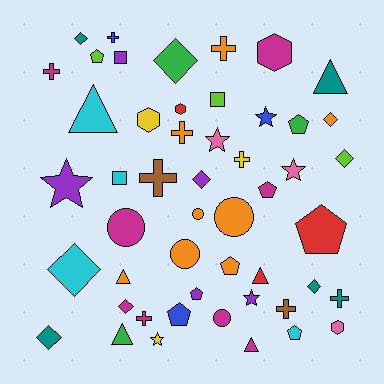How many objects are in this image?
There are 50 objects.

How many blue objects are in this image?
There are 3 blue objects.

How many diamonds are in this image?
There are 9 diamonds.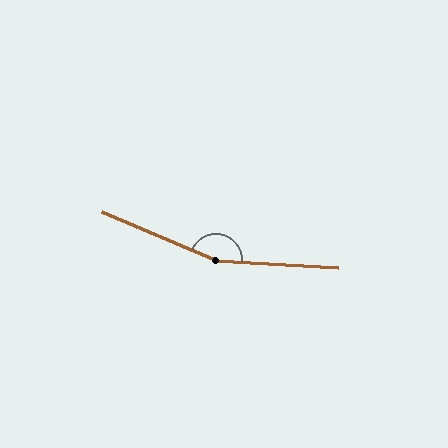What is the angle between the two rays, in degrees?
Approximately 161 degrees.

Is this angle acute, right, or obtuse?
It is obtuse.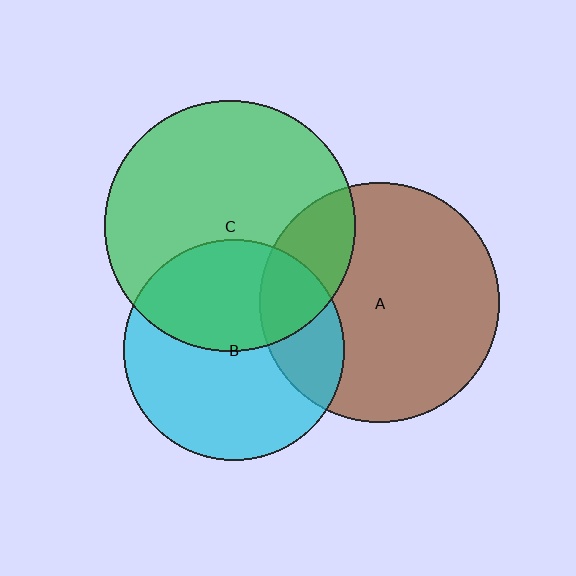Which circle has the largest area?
Circle C (green).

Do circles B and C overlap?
Yes.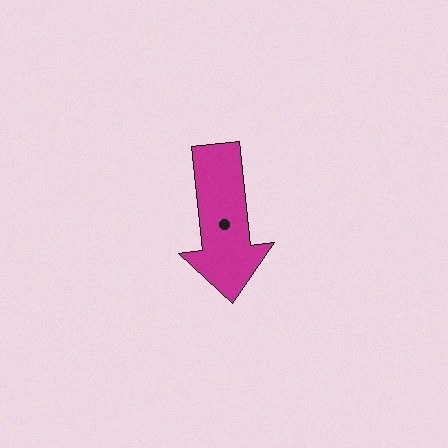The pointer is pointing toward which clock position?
Roughly 6 o'clock.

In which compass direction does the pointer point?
South.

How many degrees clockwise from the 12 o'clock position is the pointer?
Approximately 174 degrees.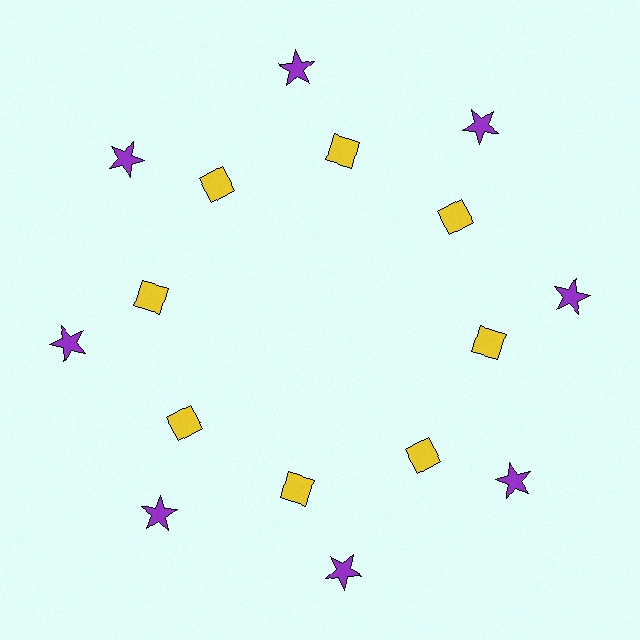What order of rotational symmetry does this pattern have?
This pattern has 8-fold rotational symmetry.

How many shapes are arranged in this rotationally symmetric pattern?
There are 16 shapes, arranged in 8 groups of 2.